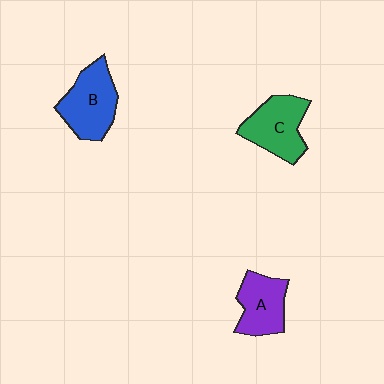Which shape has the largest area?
Shape B (blue).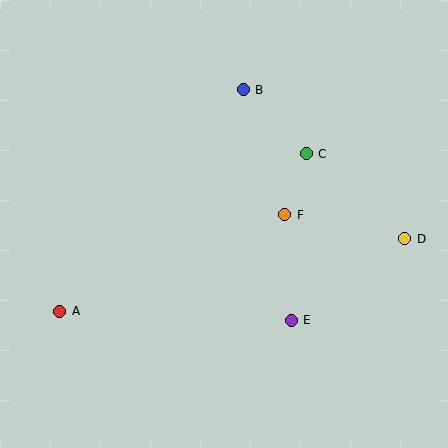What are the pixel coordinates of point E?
Point E is at (291, 320).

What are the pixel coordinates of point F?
Point F is at (285, 215).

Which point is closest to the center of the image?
Point F at (285, 215) is closest to the center.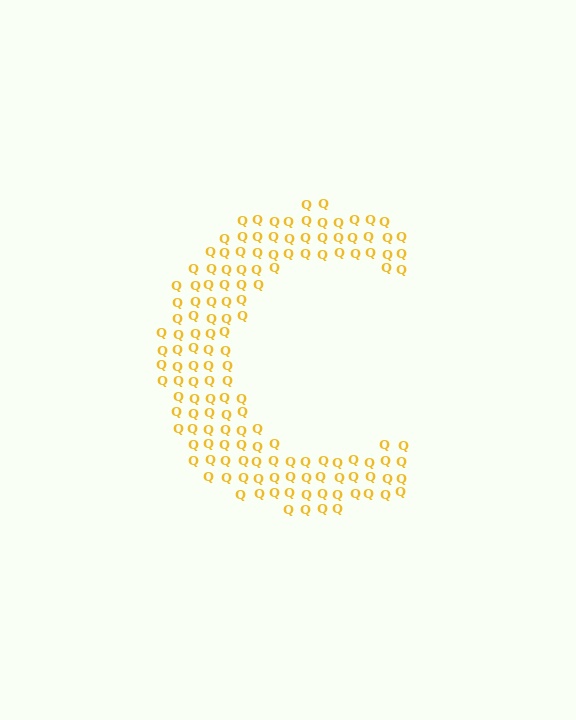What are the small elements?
The small elements are letter Q's.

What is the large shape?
The large shape is the letter C.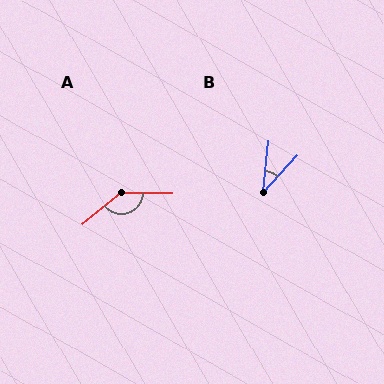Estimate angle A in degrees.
Approximately 141 degrees.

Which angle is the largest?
A, at approximately 141 degrees.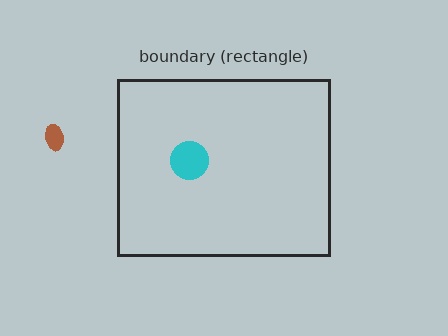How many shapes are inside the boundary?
1 inside, 1 outside.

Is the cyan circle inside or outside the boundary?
Inside.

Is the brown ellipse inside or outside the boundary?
Outside.